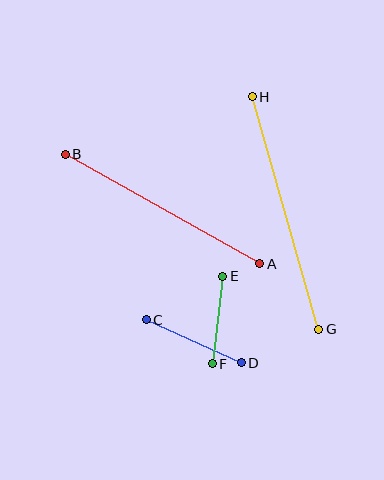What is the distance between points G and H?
The distance is approximately 242 pixels.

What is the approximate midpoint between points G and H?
The midpoint is at approximately (286, 213) pixels.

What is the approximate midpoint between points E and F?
The midpoint is at approximately (218, 320) pixels.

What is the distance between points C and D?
The distance is approximately 104 pixels.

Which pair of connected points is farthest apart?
Points G and H are farthest apart.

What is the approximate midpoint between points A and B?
The midpoint is at approximately (162, 209) pixels.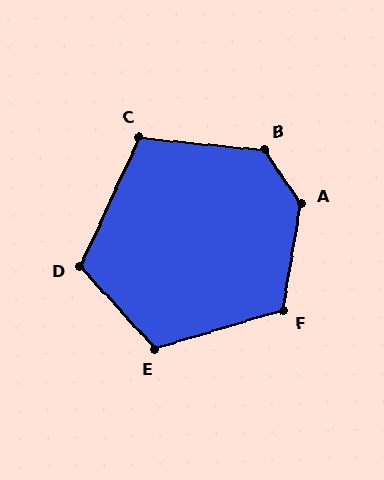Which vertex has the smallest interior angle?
C, at approximately 109 degrees.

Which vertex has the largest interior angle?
A, at approximately 136 degrees.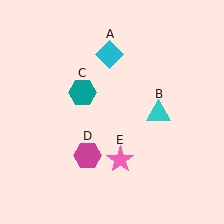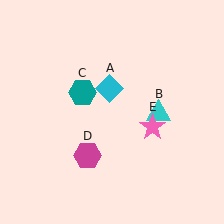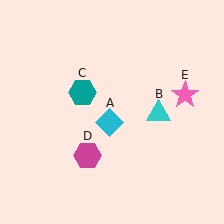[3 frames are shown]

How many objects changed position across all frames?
2 objects changed position: cyan diamond (object A), pink star (object E).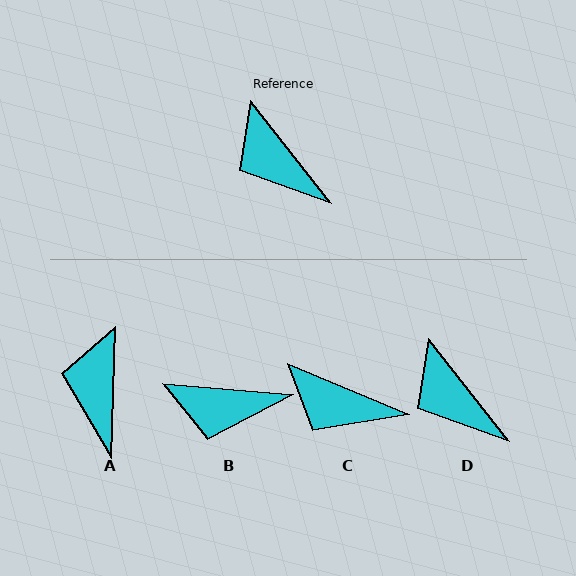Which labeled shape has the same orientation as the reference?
D.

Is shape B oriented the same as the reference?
No, it is off by about 47 degrees.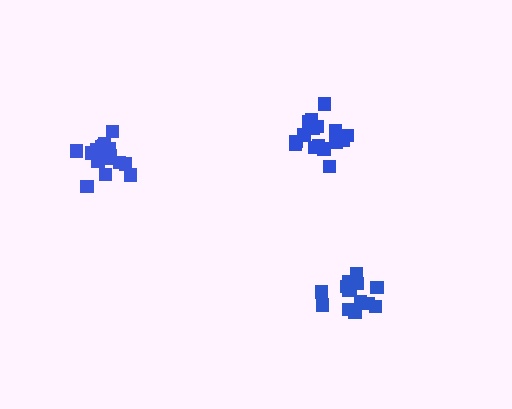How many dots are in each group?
Group 1: 19 dots, Group 2: 15 dots, Group 3: 18 dots (52 total).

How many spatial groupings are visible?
There are 3 spatial groupings.